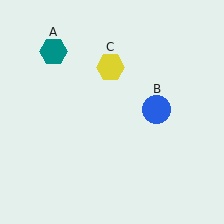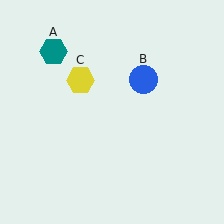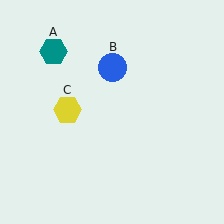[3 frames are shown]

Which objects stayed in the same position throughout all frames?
Teal hexagon (object A) remained stationary.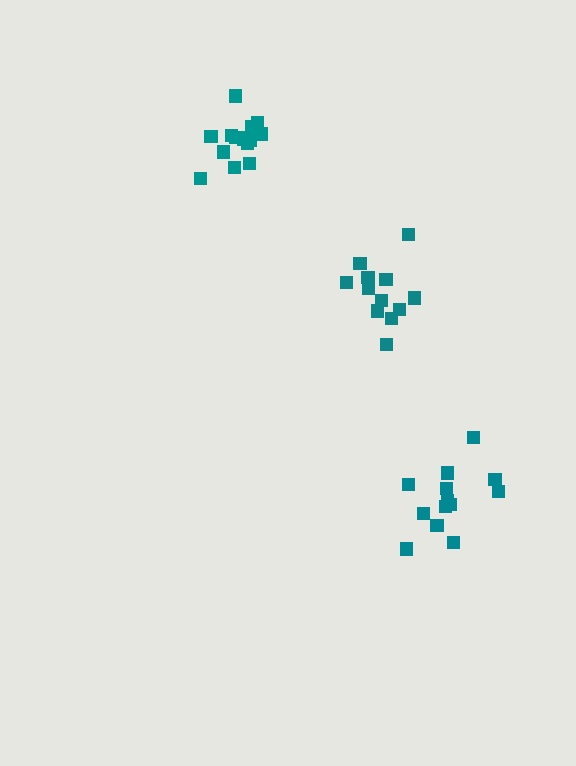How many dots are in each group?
Group 1: 12 dots, Group 2: 13 dots, Group 3: 15 dots (40 total).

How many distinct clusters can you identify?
There are 3 distinct clusters.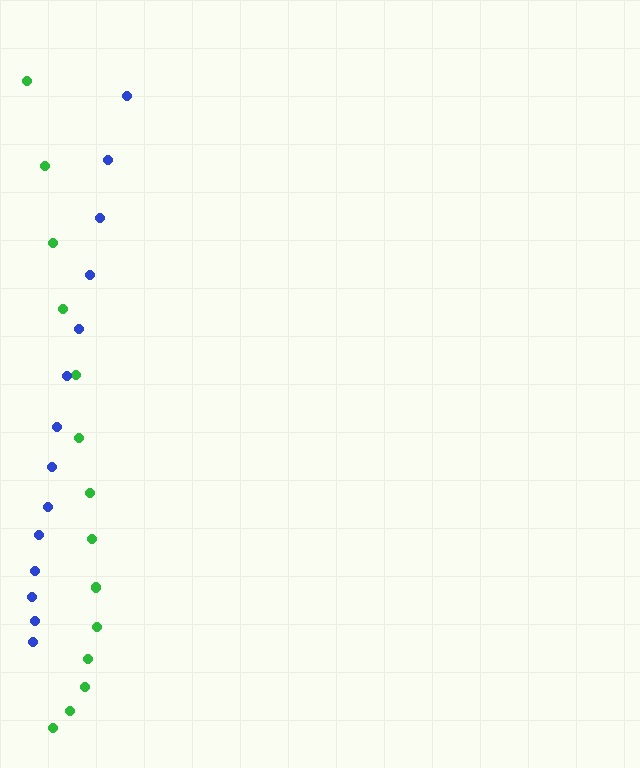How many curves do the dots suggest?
There are 2 distinct paths.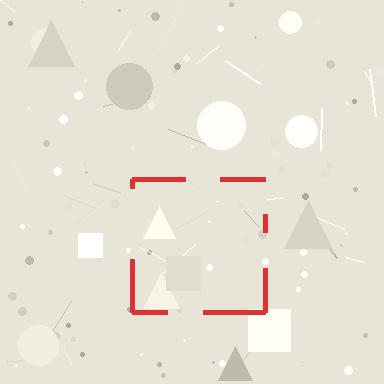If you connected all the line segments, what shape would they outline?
They would outline a square.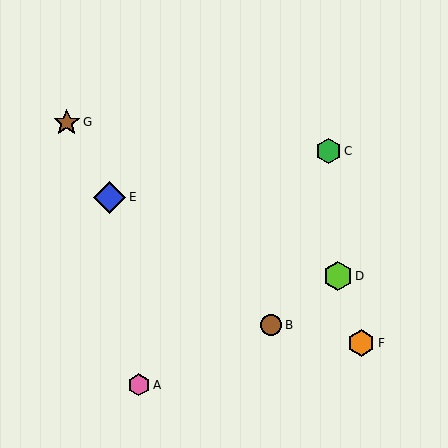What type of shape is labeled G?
Shape G is a brown star.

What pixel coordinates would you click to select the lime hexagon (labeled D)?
Click at (338, 276) to select the lime hexagon D.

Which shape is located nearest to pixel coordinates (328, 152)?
The green hexagon (labeled C) at (329, 151) is nearest to that location.